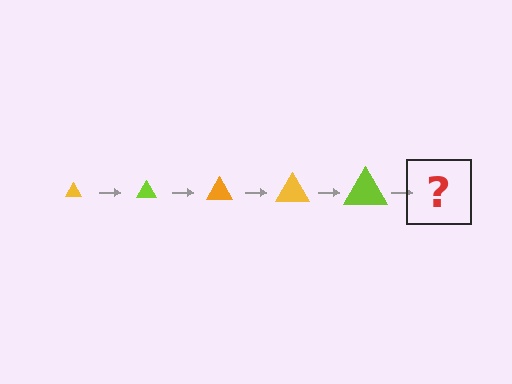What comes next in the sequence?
The next element should be an orange triangle, larger than the previous one.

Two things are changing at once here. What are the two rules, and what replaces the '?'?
The two rules are that the triangle grows larger each step and the color cycles through yellow, lime, and orange. The '?' should be an orange triangle, larger than the previous one.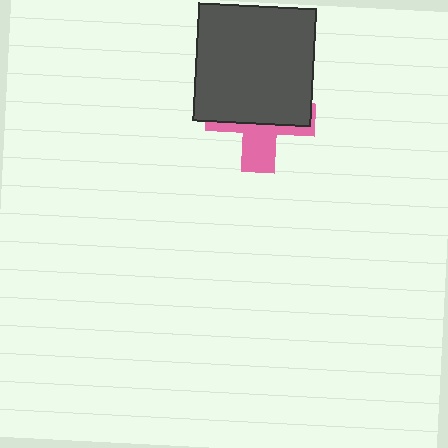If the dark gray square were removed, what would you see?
You would see the complete pink cross.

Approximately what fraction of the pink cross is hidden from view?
Roughly 62% of the pink cross is hidden behind the dark gray square.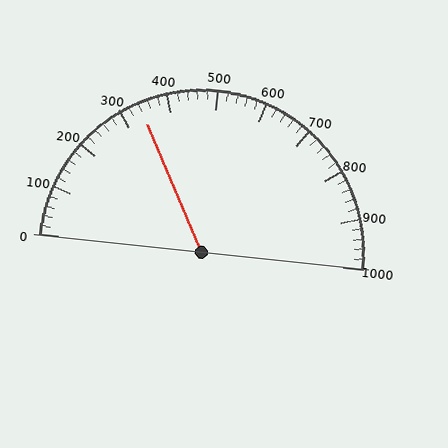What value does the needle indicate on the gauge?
The needle indicates approximately 340.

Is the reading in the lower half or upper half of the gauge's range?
The reading is in the lower half of the range (0 to 1000).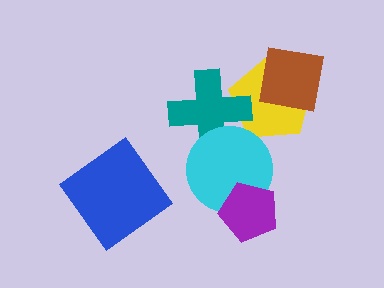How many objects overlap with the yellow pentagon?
2 objects overlap with the yellow pentagon.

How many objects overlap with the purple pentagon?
1 object overlaps with the purple pentagon.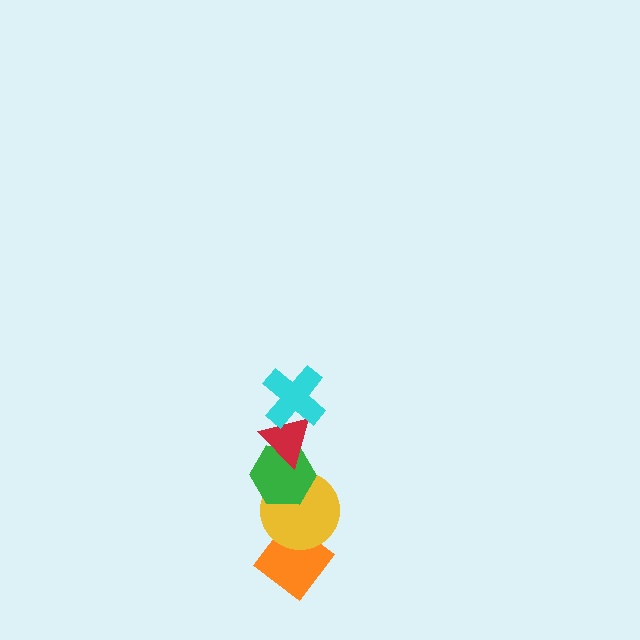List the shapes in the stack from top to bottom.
From top to bottom: the cyan cross, the red triangle, the green hexagon, the yellow circle, the orange diamond.